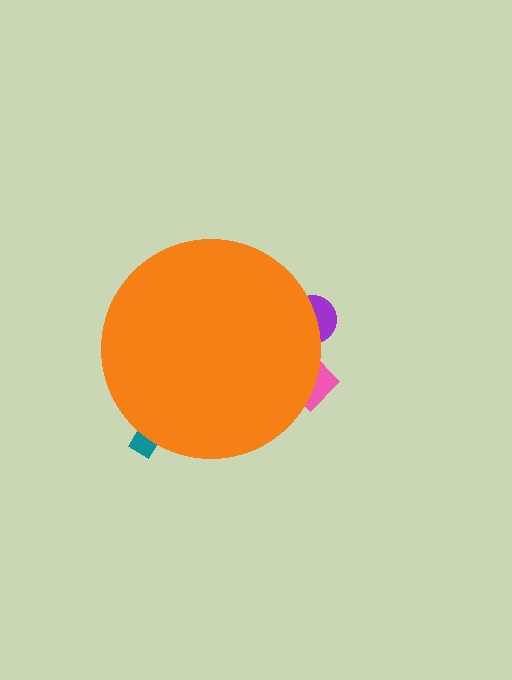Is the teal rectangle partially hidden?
Yes, the teal rectangle is partially hidden behind the orange circle.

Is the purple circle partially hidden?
Yes, the purple circle is partially hidden behind the orange circle.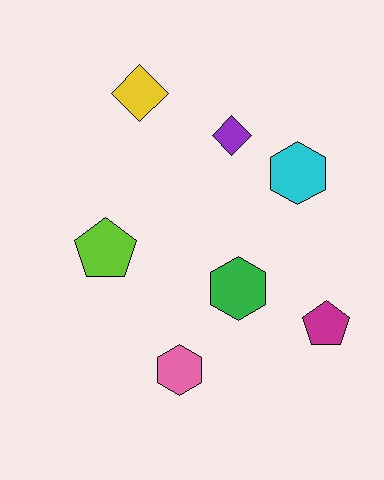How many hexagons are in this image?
There are 3 hexagons.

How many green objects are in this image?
There is 1 green object.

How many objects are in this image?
There are 7 objects.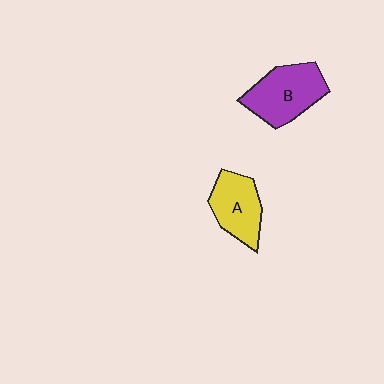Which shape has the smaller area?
Shape A (yellow).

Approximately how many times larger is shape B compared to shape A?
Approximately 1.2 times.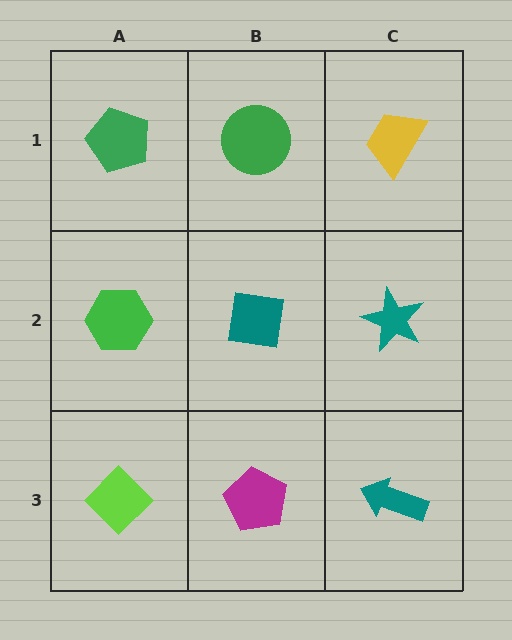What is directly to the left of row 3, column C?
A magenta pentagon.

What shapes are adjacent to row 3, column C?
A teal star (row 2, column C), a magenta pentagon (row 3, column B).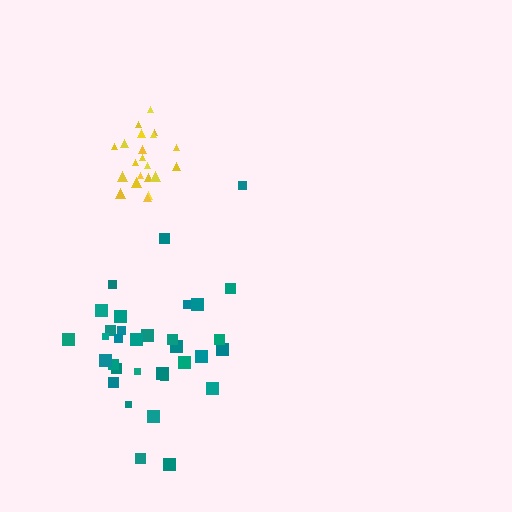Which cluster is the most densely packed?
Yellow.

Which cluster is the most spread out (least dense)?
Teal.